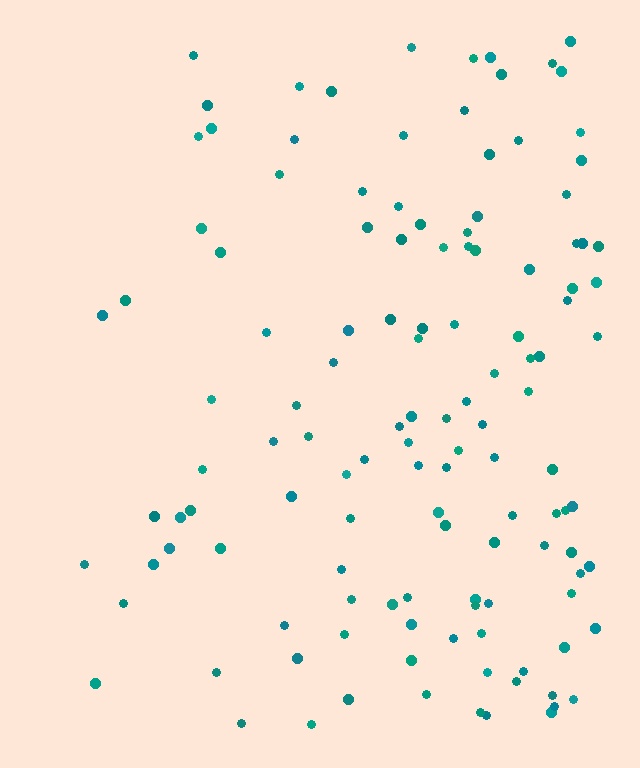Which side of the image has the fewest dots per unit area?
The left.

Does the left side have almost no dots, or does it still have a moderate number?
Still a moderate number, just noticeably fewer than the right.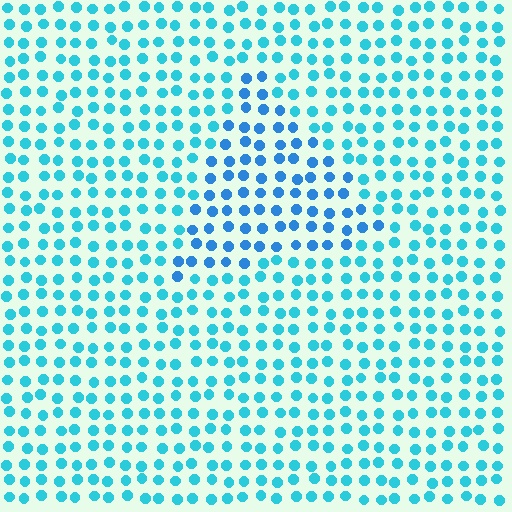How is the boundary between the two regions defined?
The boundary is defined purely by a slight shift in hue (about 24 degrees). Spacing, size, and orientation are identical on both sides.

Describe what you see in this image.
The image is filled with small cyan elements in a uniform arrangement. A triangle-shaped region is visible where the elements are tinted to a slightly different hue, forming a subtle color boundary.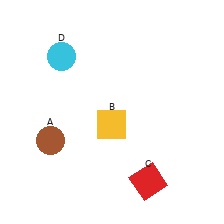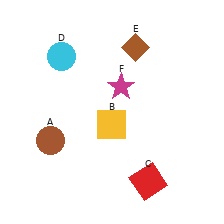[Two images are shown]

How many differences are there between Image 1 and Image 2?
There are 2 differences between the two images.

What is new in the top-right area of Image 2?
A brown diamond (E) was added in the top-right area of Image 2.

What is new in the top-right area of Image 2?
A magenta star (F) was added in the top-right area of Image 2.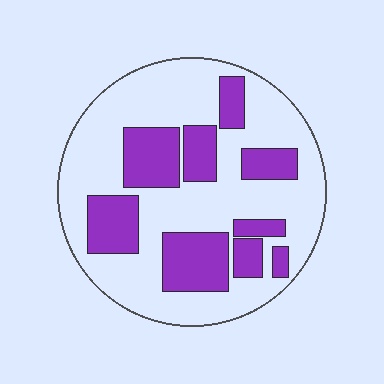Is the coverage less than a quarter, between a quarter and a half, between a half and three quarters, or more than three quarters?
Between a quarter and a half.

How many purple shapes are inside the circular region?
9.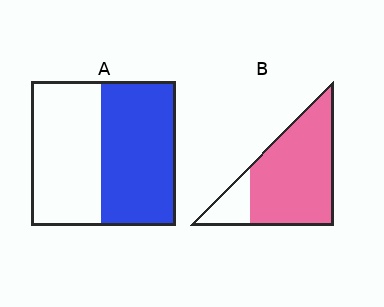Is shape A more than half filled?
Roughly half.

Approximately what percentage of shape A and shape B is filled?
A is approximately 50% and B is approximately 85%.